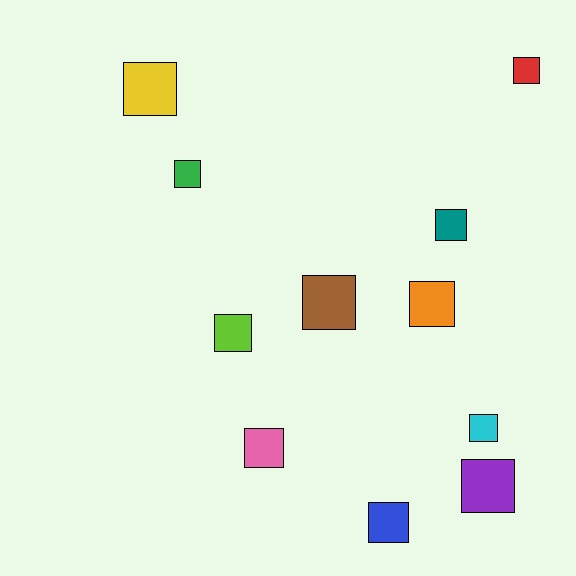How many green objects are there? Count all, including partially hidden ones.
There is 1 green object.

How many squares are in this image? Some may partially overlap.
There are 11 squares.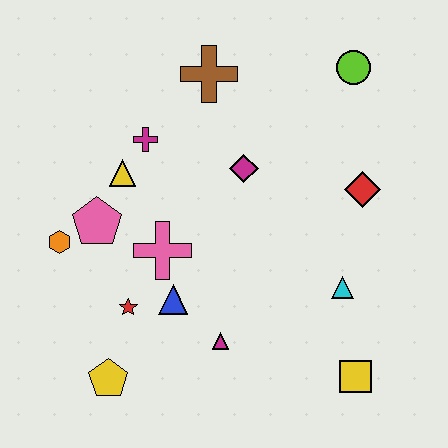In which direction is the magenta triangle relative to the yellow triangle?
The magenta triangle is below the yellow triangle.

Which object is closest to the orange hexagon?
The pink pentagon is closest to the orange hexagon.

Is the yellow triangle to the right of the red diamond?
No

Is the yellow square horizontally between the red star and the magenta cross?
No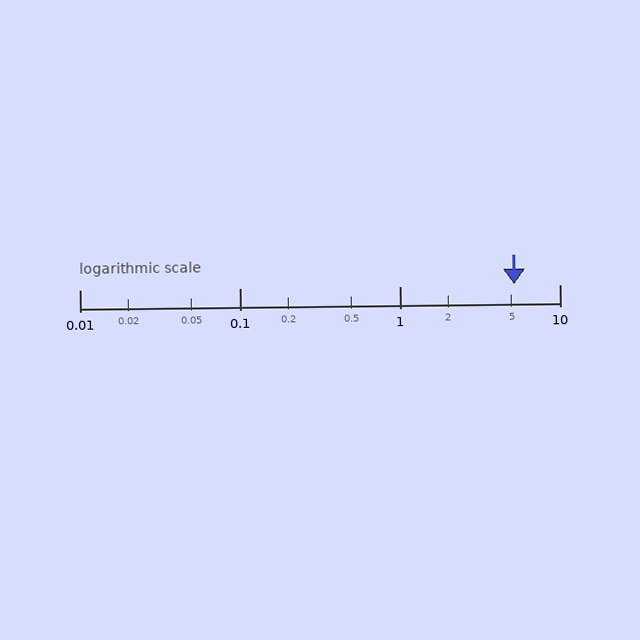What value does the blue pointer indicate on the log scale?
The pointer indicates approximately 5.2.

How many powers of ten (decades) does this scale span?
The scale spans 3 decades, from 0.01 to 10.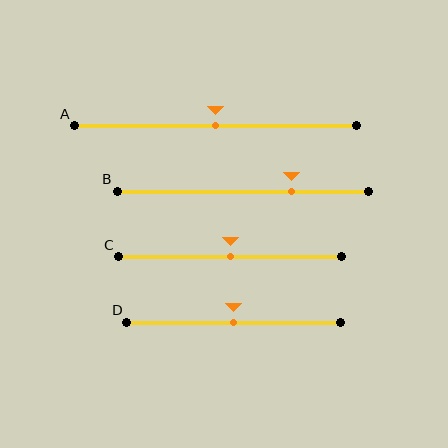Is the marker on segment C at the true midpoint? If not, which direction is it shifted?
Yes, the marker on segment C is at the true midpoint.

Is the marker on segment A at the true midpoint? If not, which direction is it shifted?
Yes, the marker on segment A is at the true midpoint.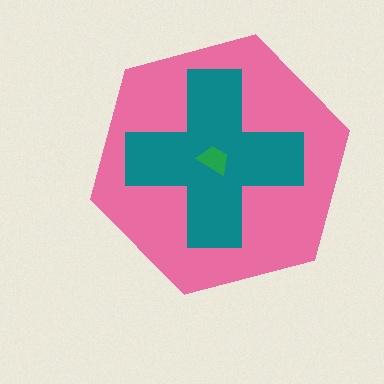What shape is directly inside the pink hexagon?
The teal cross.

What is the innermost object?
The green trapezoid.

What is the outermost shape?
The pink hexagon.